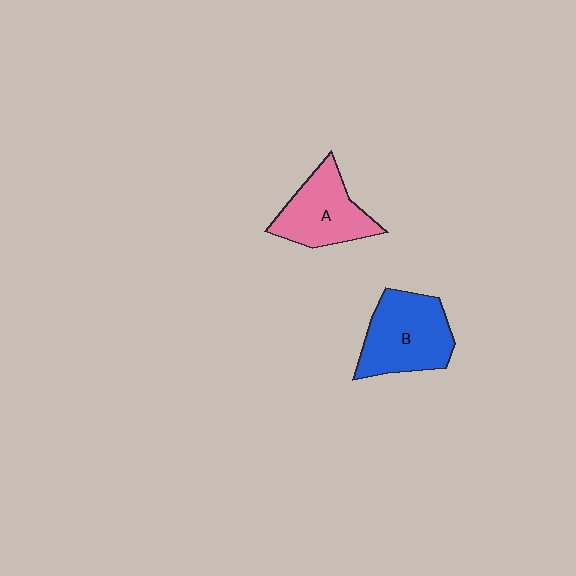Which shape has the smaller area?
Shape A (pink).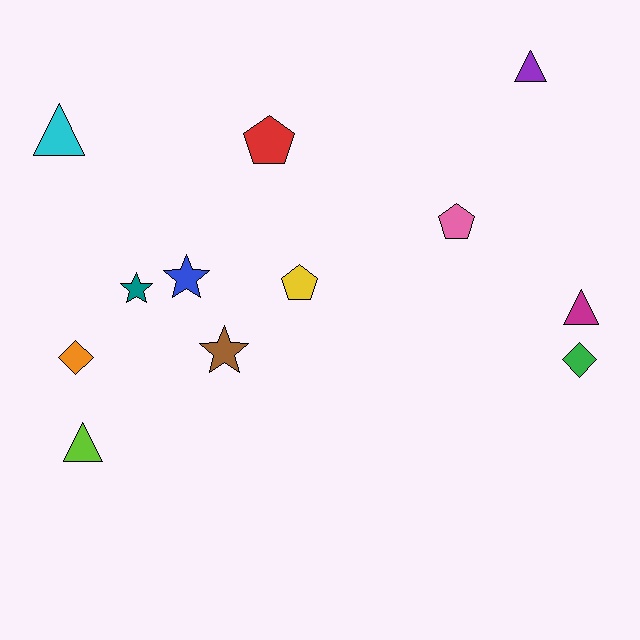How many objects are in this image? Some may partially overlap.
There are 12 objects.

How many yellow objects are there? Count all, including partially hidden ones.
There is 1 yellow object.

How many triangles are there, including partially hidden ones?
There are 4 triangles.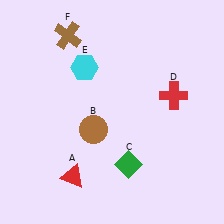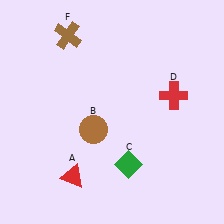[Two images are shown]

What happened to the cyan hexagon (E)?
The cyan hexagon (E) was removed in Image 2. It was in the top-left area of Image 1.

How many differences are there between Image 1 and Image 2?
There is 1 difference between the two images.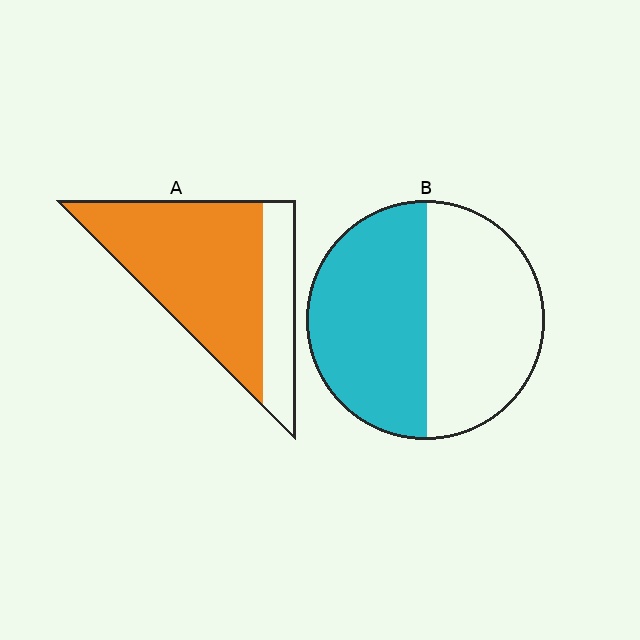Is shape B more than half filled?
Roughly half.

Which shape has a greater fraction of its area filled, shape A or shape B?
Shape A.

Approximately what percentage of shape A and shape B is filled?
A is approximately 75% and B is approximately 50%.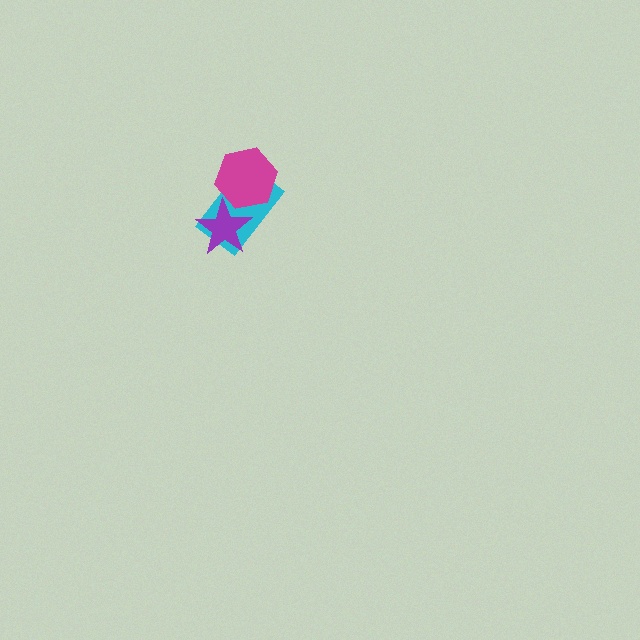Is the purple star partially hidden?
No, no other shape covers it.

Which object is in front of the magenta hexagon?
The purple star is in front of the magenta hexagon.